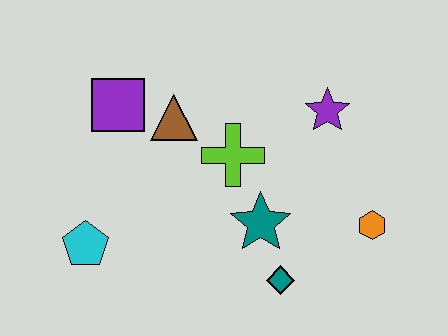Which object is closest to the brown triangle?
The purple square is closest to the brown triangle.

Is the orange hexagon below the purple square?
Yes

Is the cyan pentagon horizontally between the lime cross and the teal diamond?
No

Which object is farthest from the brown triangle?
The orange hexagon is farthest from the brown triangle.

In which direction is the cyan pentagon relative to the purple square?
The cyan pentagon is below the purple square.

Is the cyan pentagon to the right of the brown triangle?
No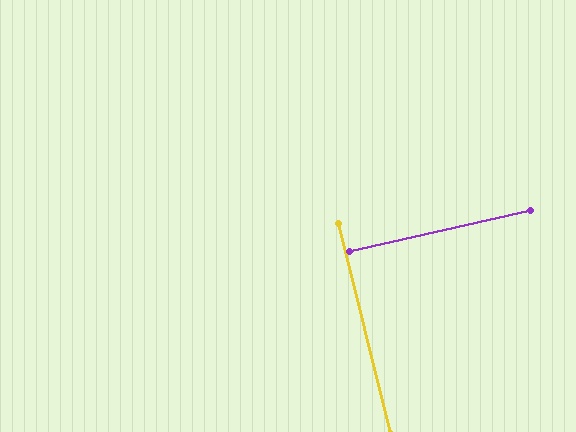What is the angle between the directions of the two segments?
Approximately 89 degrees.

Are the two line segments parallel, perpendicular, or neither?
Perpendicular — they meet at approximately 89°.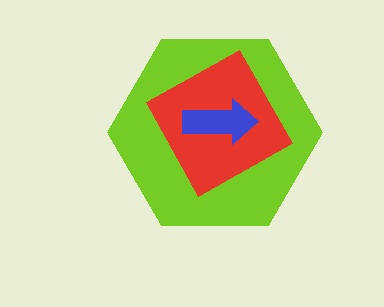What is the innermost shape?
The blue arrow.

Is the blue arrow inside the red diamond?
Yes.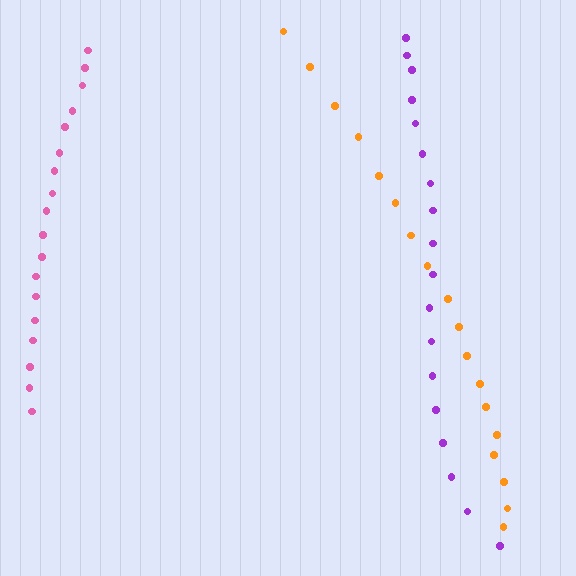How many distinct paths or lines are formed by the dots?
There are 3 distinct paths.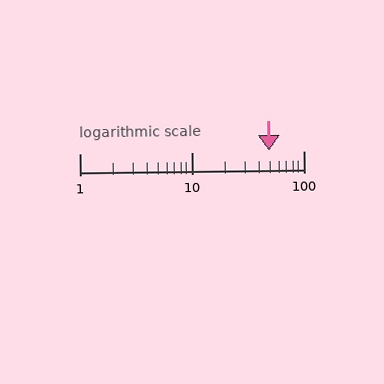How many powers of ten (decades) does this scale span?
The scale spans 2 decades, from 1 to 100.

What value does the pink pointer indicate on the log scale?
The pointer indicates approximately 49.